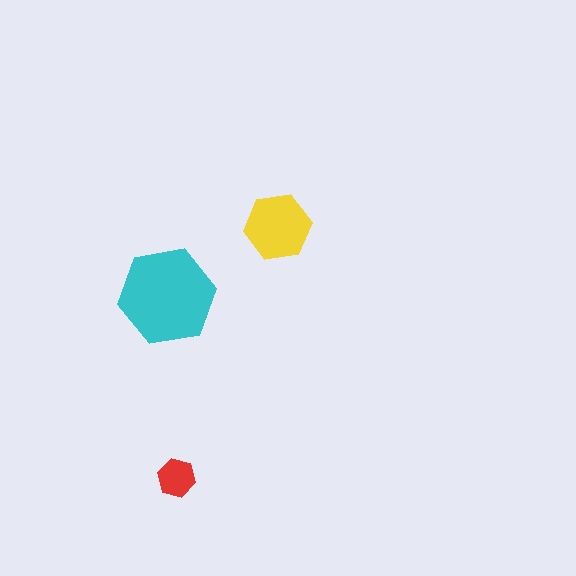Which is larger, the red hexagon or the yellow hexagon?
The yellow one.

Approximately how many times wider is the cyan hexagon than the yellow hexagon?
About 1.5 times wider.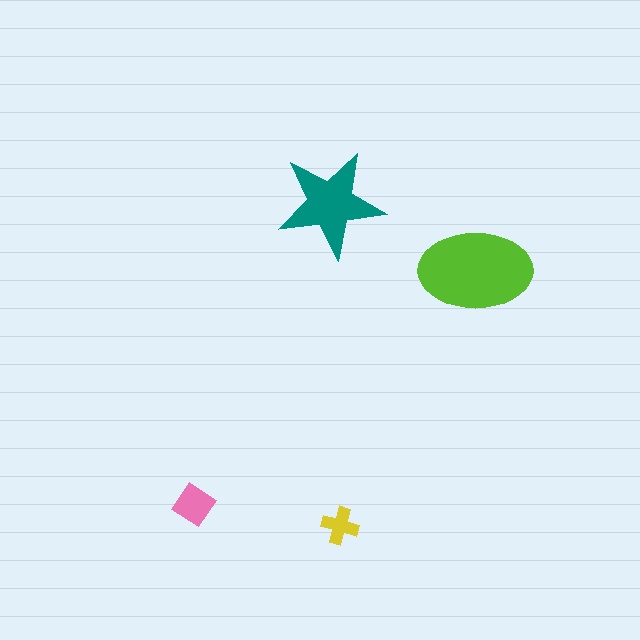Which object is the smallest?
The yellow cross.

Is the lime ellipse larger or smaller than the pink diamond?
Larger.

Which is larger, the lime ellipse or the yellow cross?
The lime ellipse.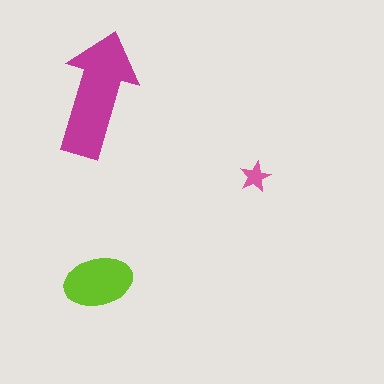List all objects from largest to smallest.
The magenta arrow, the lime ellipse, the pink star.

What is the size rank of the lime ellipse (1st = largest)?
2nd.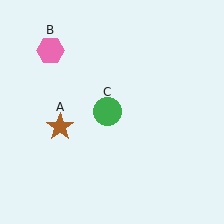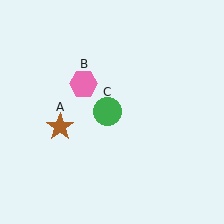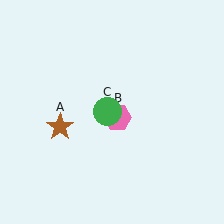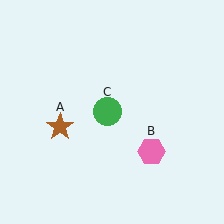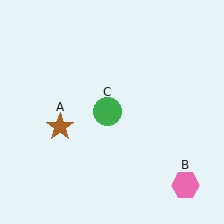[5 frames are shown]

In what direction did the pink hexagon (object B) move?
The pink hexagon (object B) moved down and to the right.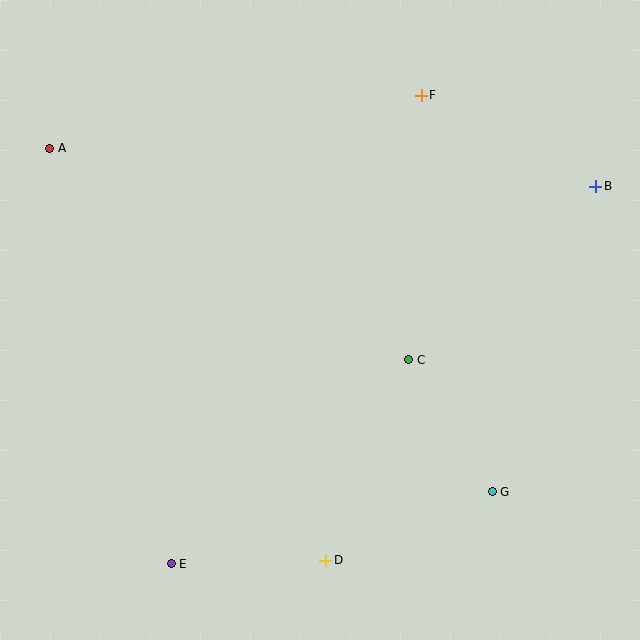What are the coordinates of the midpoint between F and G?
The midpoint between F and G is at (457, 293).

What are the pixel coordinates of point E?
Point E is at (171, 564).